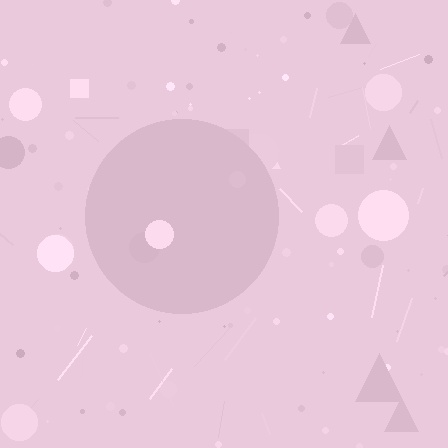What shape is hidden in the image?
A circle is hidden in the image.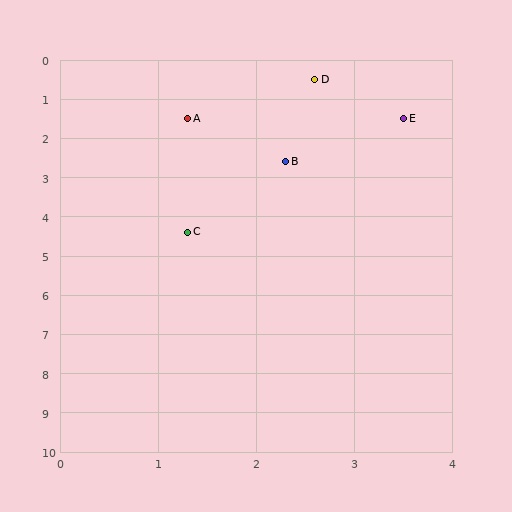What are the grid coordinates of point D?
Point D is at approximately (2.6, 0.5).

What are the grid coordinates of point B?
Point B is at approximately (2.3, 2.6).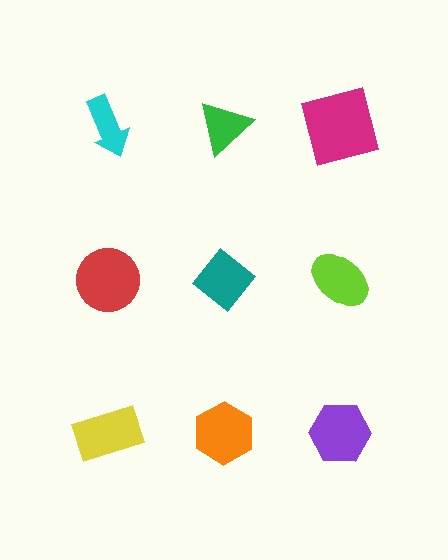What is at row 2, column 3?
A lime ellipse.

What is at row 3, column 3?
A purple hexagon.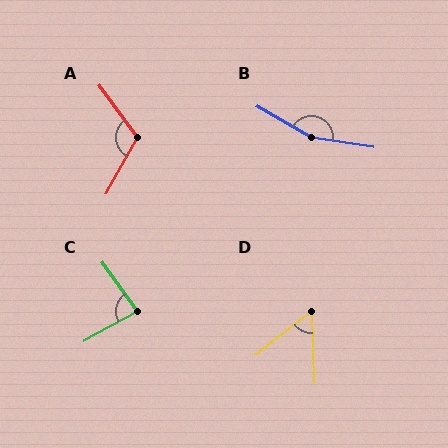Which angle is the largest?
B, at approximately 158 degrees.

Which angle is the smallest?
D, at approximately 54 degrees.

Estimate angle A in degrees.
Approximately 115 degrees.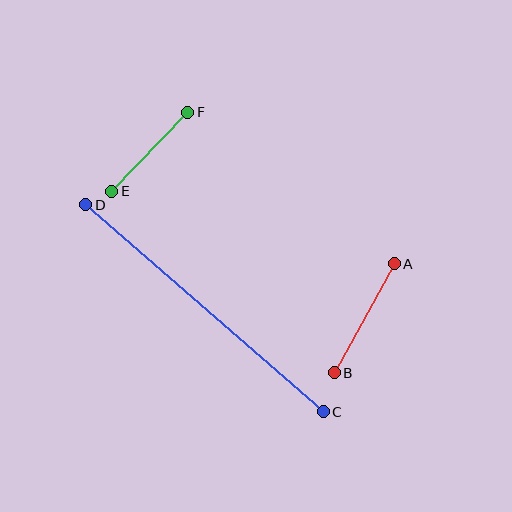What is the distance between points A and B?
The distance is approximately 124 pixels.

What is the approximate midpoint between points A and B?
The midpoint is at approximately (364, 318) pixels.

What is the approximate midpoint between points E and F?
The midpoint is at approximately (150, 152) pixels.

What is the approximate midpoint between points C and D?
The midpoint is at approximately (205, 308) pixels.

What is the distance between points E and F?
The distance is approximately 110 pixels.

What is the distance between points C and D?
The distance is approximately 315 pixels.